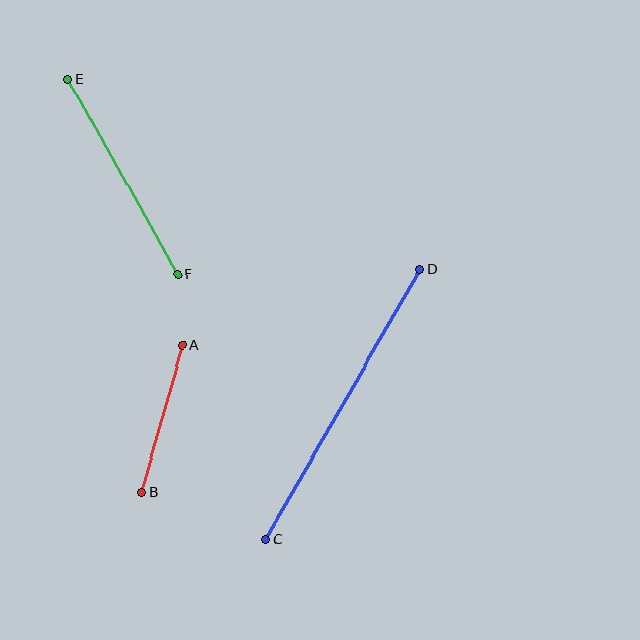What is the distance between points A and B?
The distance is approximately 152 pixels.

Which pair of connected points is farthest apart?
Points C and D are farthest apart.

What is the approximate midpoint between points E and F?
The midpoint is at approximately (123, 177) pixels.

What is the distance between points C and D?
The distance is approximately 311 pixels.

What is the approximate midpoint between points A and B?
The midpoint is at approximately (162, 419) pixels.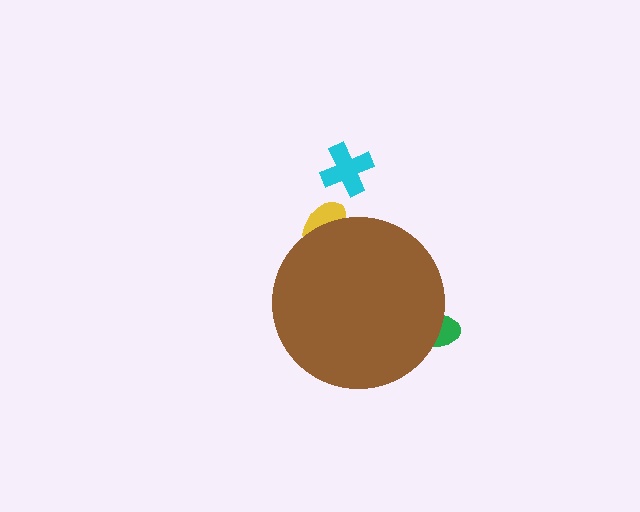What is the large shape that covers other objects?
A brown circle.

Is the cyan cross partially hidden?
No, the cyan cross is fully visible.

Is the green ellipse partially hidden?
Yes, the green ellipse is partially hidden behind the brown circle.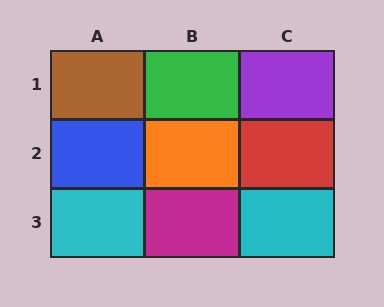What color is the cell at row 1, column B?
Green.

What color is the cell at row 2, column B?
Orange.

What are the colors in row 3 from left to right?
Cyan, magenta, cyan.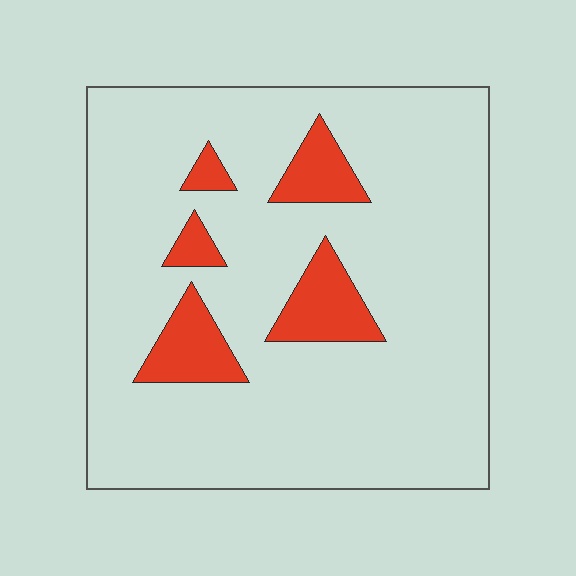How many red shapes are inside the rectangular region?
5.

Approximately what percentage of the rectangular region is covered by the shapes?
Approximately 15%.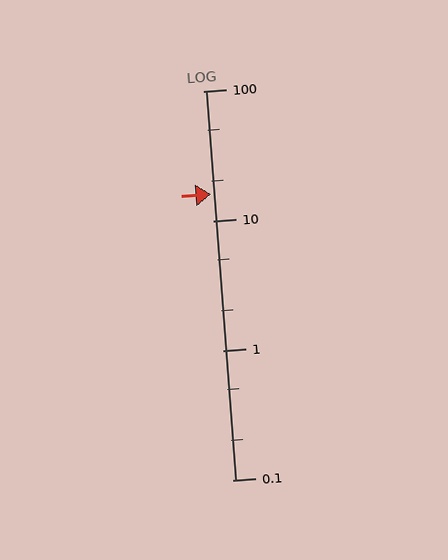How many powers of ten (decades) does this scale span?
The scale spans 3 decades, from 0.1 to 100.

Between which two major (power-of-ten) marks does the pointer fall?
The pointer is between 10 and 100.